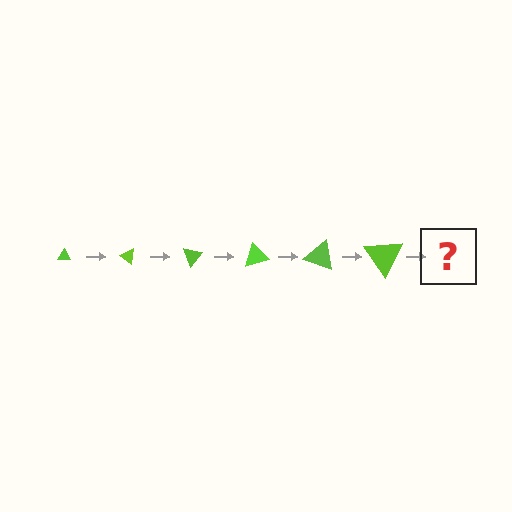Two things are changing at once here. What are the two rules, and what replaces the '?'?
The two rules are that the triangle grows larger each step and it rotates 35 degrees each step. The '?' should be a triangle, larger than the previous one and rotated 210 degrees from the start.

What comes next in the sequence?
The next element should be a triangle, larger than the previous one and rotated 210 degrees from the start.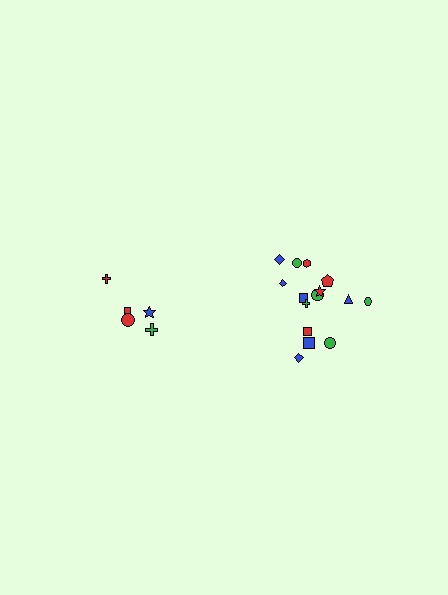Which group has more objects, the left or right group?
The right group.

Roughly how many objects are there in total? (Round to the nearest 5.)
Roughly 20 objects in total.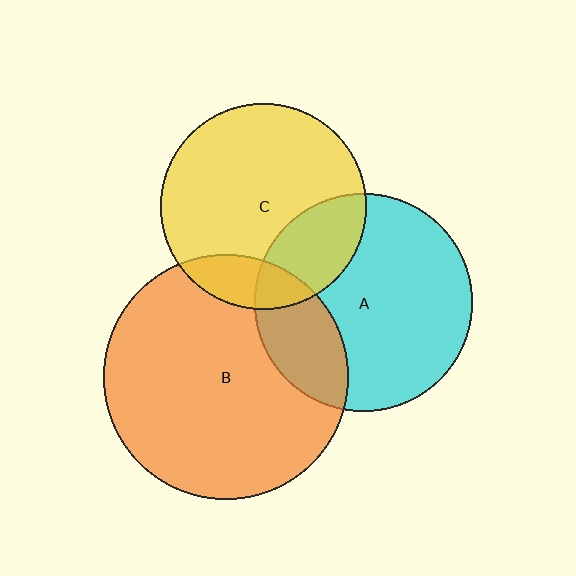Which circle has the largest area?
Circle B (orange).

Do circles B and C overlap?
Yes.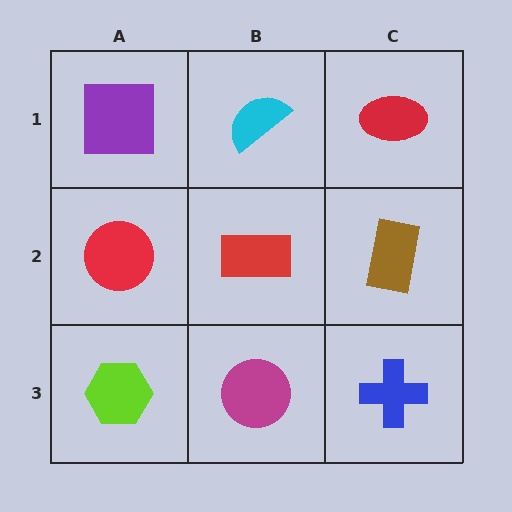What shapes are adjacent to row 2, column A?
A purple square (row 1, column A), a lime hexagon (row 3, column A), a red rectangle (row 2, column B).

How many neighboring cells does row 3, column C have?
2.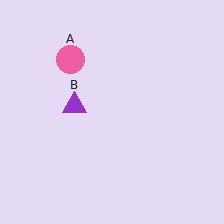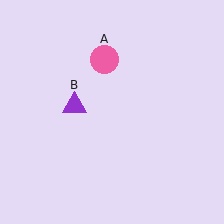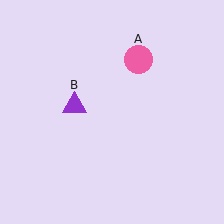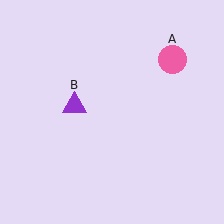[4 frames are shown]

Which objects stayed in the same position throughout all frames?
Purple triangle (object B) remained stationary.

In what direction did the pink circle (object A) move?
The pink circle (object A) moved right.